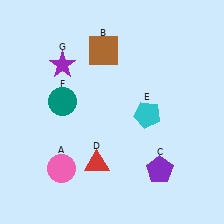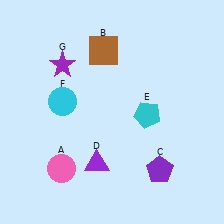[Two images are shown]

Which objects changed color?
D changed from red to purple. F changed from teal to cyan.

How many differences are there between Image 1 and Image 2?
There are 2 differences between the two images.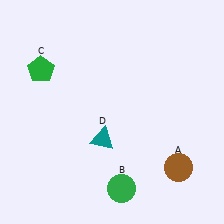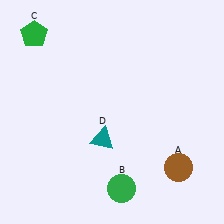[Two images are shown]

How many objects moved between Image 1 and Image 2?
1 object moved between the two images.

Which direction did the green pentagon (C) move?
The green pentagon (C) moved up.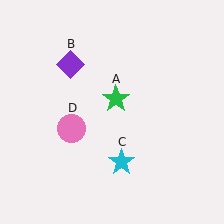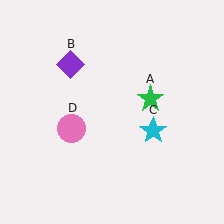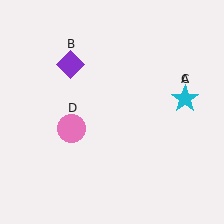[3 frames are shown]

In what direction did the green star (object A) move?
The green star (object A) moved right.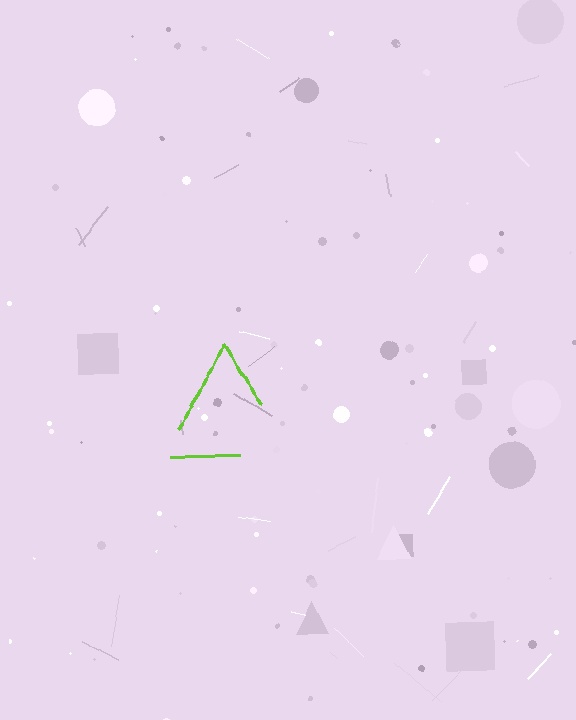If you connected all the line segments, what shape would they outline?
They would outline a triangle.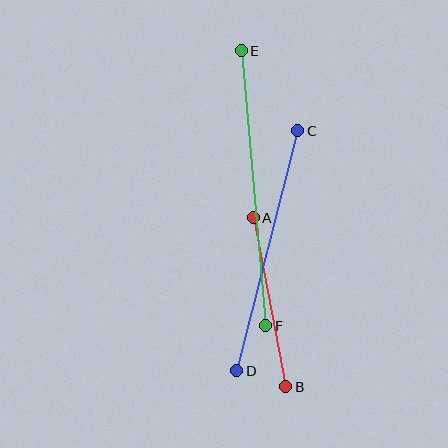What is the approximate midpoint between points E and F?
The midpoint is at approximately (253, 188) pixels.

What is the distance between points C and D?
The distance is approximately 248 pixels.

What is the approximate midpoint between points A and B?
The midpoint is at approximately (269, 302) pixels.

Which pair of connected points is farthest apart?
Points E and F are farthest apart.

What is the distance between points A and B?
The distance is approximately 172 pixels.